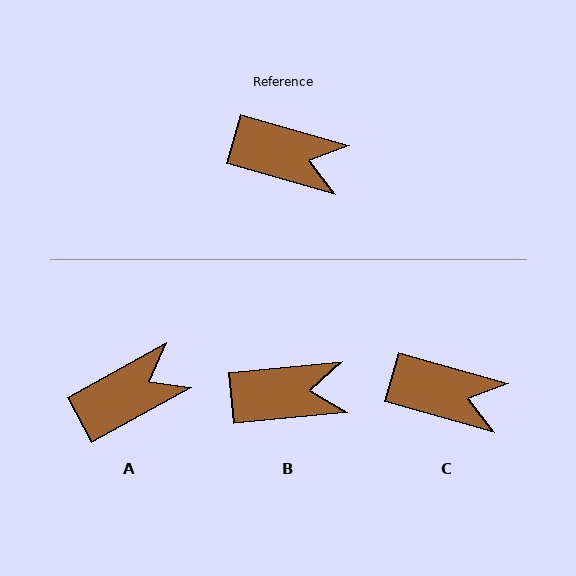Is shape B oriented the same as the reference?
No, it is off by about 21 degrees.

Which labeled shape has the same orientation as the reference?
C.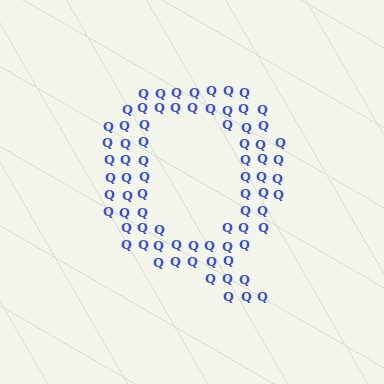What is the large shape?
The large shape is the letter Q.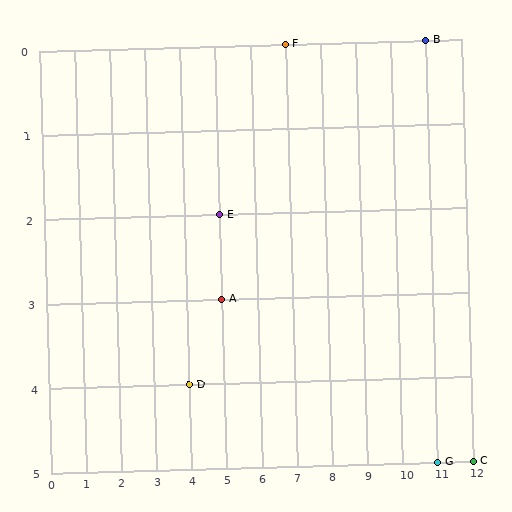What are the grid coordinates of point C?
Point C is at grid coordinates (12, 5).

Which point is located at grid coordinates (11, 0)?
Point B is at (11, 0).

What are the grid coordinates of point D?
Point D is at grid coordinates (4, 4).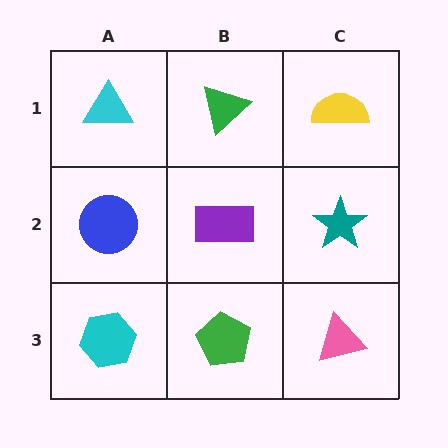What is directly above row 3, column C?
A teal star.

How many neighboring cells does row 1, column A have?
2.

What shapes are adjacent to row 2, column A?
A cyan triangle (row 1, column A), a cyan hexagon (row 3, column A), a purple rectangle (row 2, column B).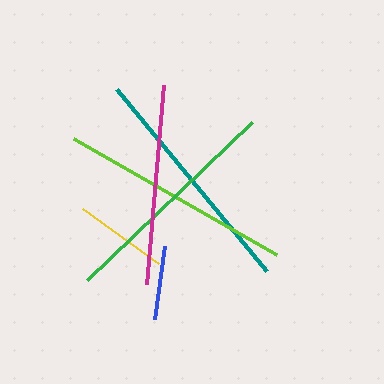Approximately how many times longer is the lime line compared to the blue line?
The lime line is approximately 3.2 times the length of the blue line.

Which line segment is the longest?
The teal line is the longest at approximately 236 pixels.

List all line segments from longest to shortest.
From longest to shortest: teal, lime, green, magenta, yellow, blue.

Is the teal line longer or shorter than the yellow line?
The teal line is longer than the yellow line.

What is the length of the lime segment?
The lime segment is approximately 234 pixels long.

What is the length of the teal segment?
The teal segment is approximately 236 pixels long.